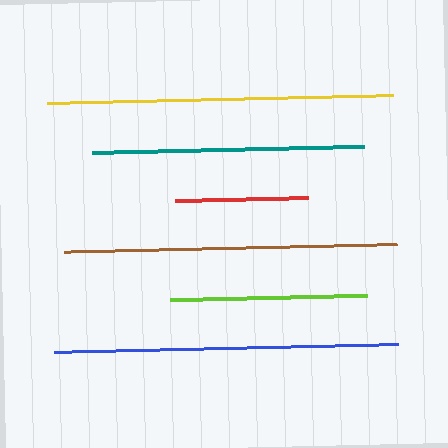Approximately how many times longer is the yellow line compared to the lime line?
The yellow line is approximately 1.8 times the length of the lime line.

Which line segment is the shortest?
The red line is the shortest at approximately 132 pixels.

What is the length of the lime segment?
The lime segment is approximately 196 pixels long.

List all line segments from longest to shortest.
From longest to shortest: yellow, blue, brown, teal, lime, red.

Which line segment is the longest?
The yellow line is the longest at approximately 346 pixels.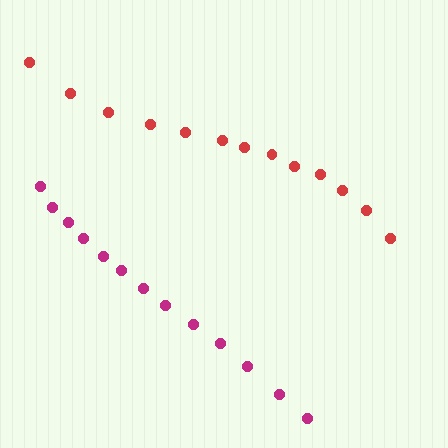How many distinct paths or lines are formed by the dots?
There are 2 distinct paths.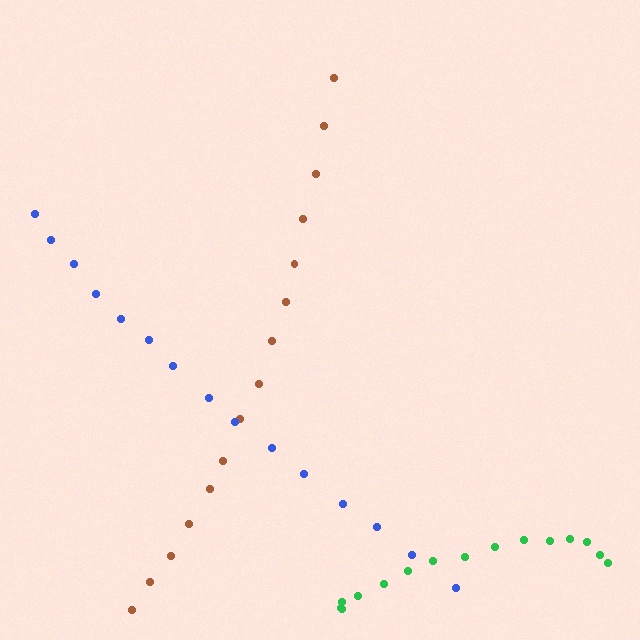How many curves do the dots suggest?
There are 3 distinct paths.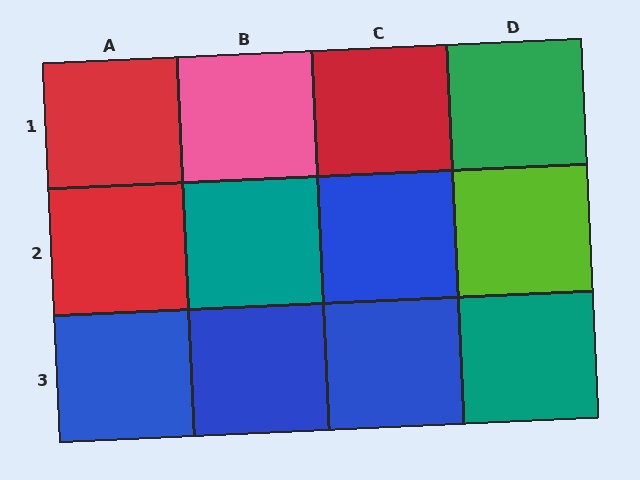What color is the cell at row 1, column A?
Red.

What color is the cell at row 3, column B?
Blue.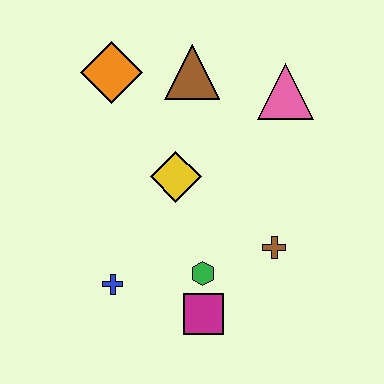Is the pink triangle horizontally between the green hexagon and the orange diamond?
No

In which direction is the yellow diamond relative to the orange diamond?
The yellow diamond is below the orange diamond.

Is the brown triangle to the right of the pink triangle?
No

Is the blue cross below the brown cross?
Yes